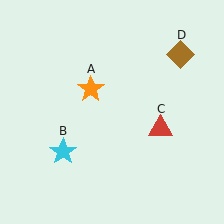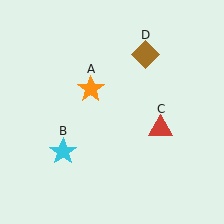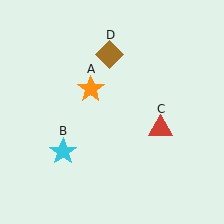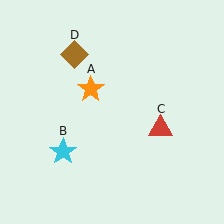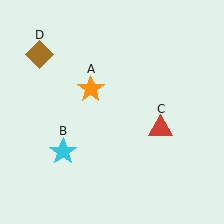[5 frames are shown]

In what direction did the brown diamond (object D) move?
The brown diamond (object D) moved left.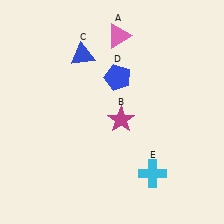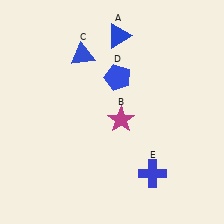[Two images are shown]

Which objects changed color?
A changed from pink to blue. E changed from cyan to blue.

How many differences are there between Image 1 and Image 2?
There are 2 differences between the two images.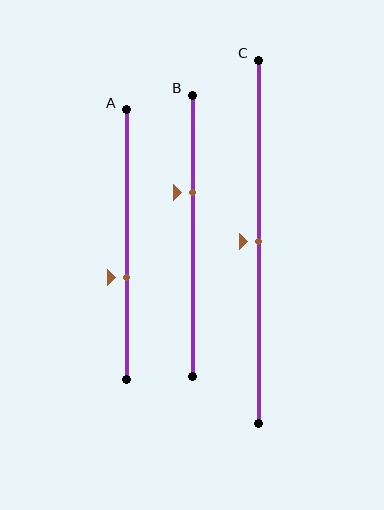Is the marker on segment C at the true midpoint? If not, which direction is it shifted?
Yes, the marker on segment C is at the true midpoint.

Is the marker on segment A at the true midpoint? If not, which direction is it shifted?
No, the marker on segment A is shifted downward by about 12% of the segment length.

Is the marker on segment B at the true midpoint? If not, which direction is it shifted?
No, the marker on segment B is shifted upward by about 16% of the segment length.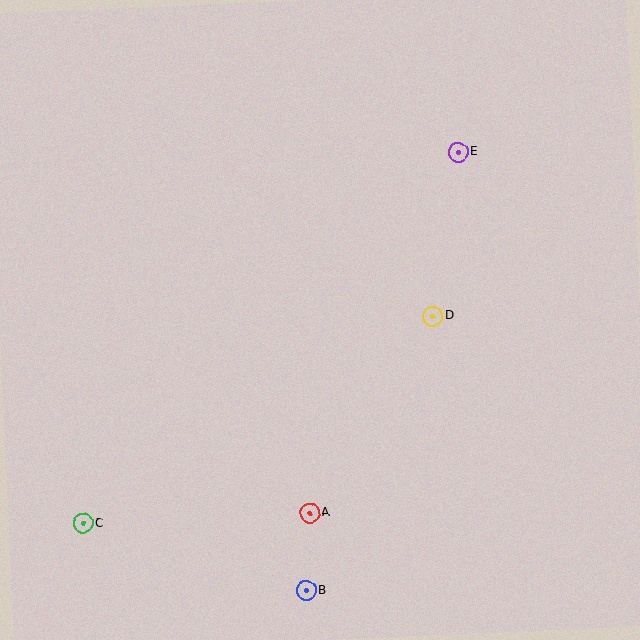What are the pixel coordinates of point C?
Point C is at (83, 523).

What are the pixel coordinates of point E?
Point E is at (458, 152).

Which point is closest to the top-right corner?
Point E is closest to the top-right corner.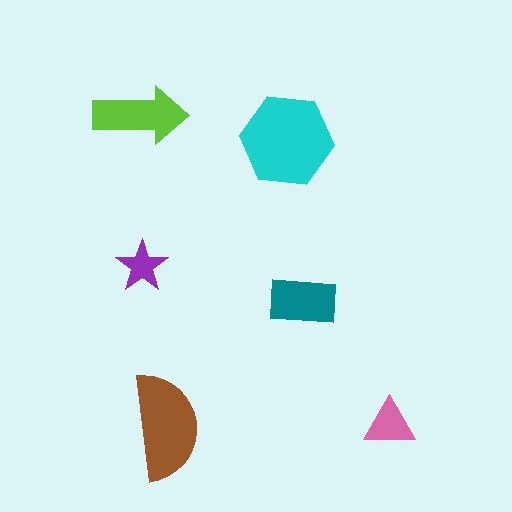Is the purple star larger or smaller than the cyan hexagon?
Smaller.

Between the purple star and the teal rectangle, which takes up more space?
The teal rectangle.